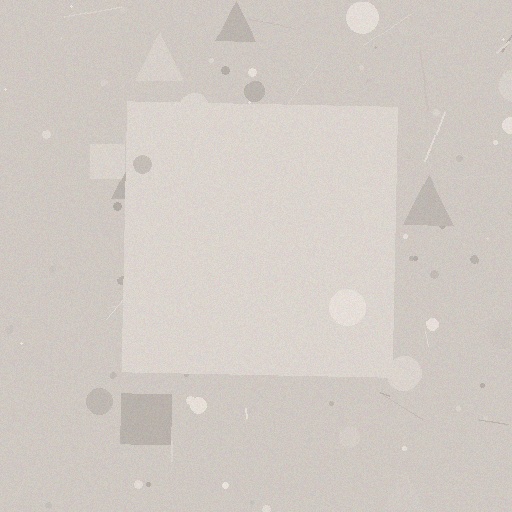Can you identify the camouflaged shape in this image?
The camouflaged shape is a square.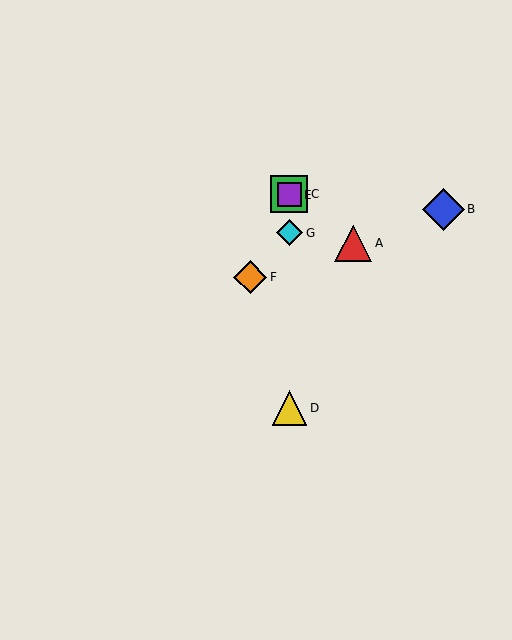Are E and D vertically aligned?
Yes, both are at x≈289.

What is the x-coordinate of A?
Object A is at x≈353.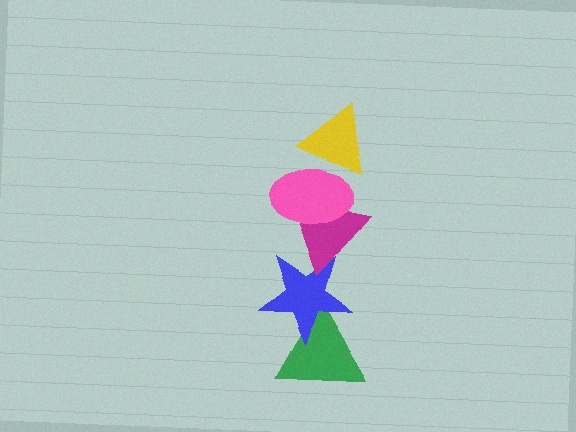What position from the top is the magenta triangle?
The magenta triangle is 3rd from the top.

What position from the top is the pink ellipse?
The pink ellipse is 2nd from the top.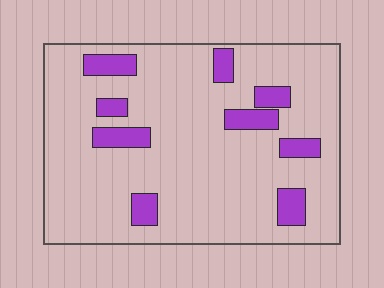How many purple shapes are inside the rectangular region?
9.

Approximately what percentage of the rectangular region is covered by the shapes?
Approximately 15%.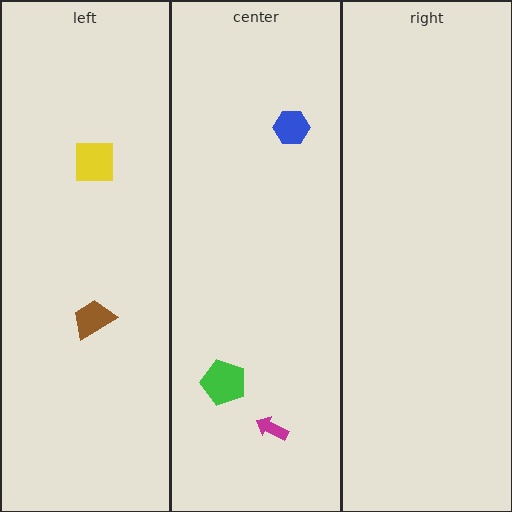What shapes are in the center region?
The green pentagon, the magenta arrow, the blue hexagon.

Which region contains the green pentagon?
The center region.